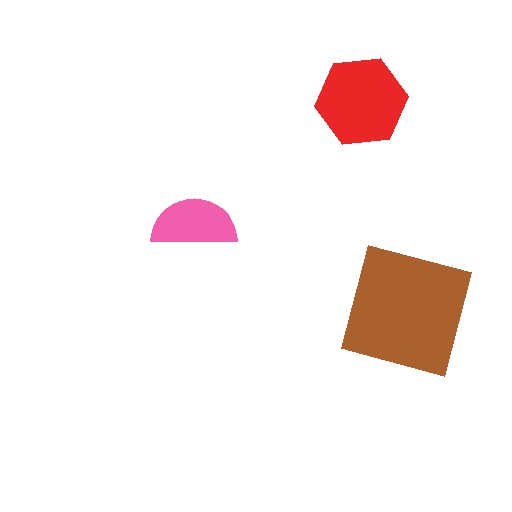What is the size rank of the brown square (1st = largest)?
1st.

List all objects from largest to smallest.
The brown square, the red hexagon, the pink semicircle.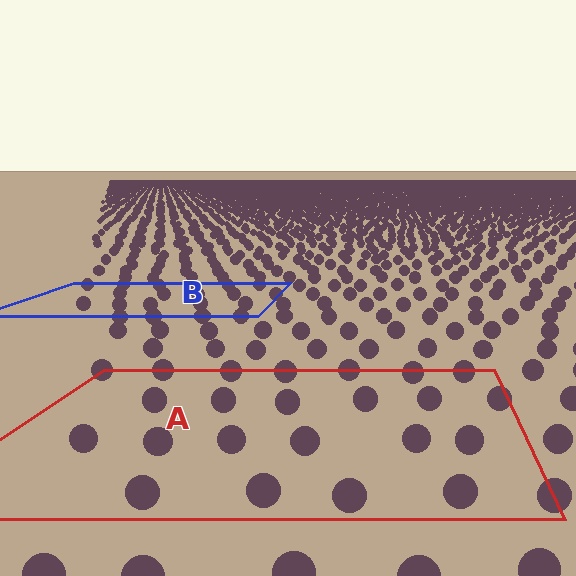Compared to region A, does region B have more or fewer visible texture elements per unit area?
Region B has more texture elements per unit area — they are packed more densely because it is farther away.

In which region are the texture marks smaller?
The texture marks are smaller in region B, because it is farther away.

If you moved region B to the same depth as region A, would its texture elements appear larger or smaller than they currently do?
They would appear larger. At a closer depth, the same texture elements are projected at a bigger on-screen size.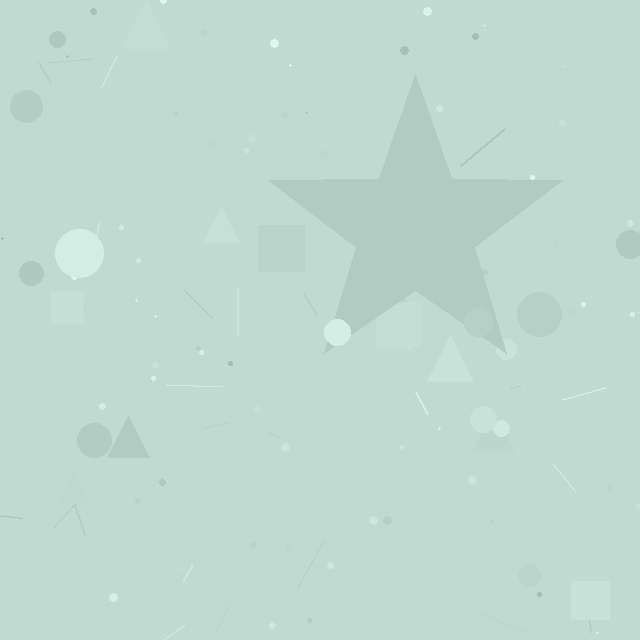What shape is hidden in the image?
A star is hidden in the image.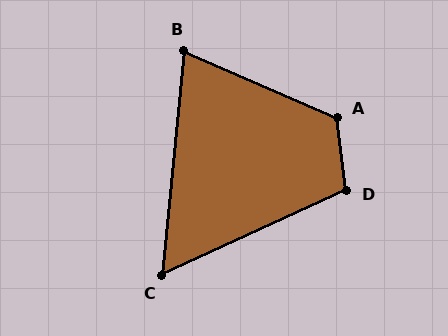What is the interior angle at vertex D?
Approximately 108 degrees (obtuse).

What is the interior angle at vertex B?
Approximately 72 degrees (acute).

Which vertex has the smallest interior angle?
C, at approximately 60 degrees.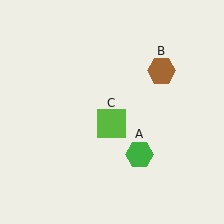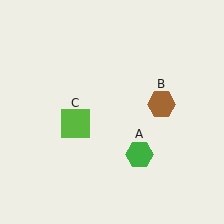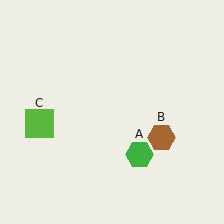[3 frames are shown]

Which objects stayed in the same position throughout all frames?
Green hexagon (object A) remained stationary.